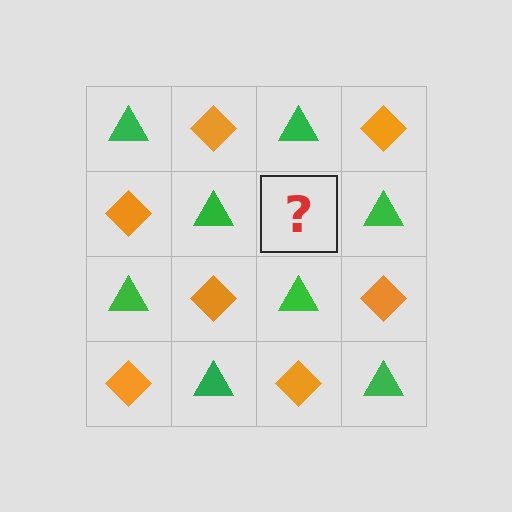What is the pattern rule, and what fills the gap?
The rule is that it alternates green triangle and orange diamond in a checkerboard pattern. The gap should be filled with an orange diamond.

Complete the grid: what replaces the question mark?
The question mark should be replaced with an orange diamond.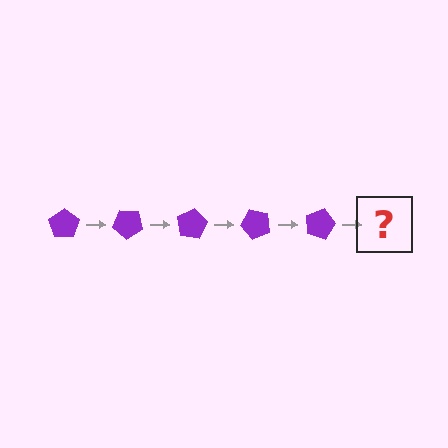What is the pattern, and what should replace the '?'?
The pattern is that the pentagon rotates 40 degrees each step. The '?' should be a purple pentagon rotated 200 degrees.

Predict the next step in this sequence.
The next step is a purple pentagon rotated 200 degrees.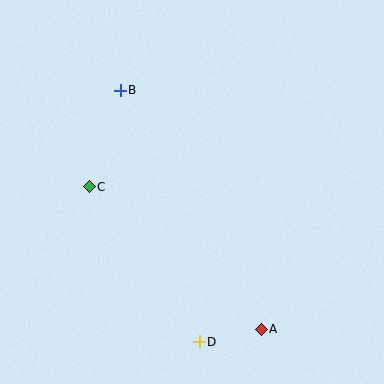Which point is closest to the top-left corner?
Point B is closest to the top-left corner.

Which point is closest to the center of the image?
Point C at (89, 187) is closest to the center.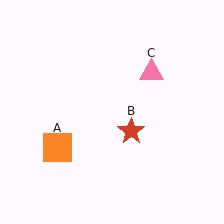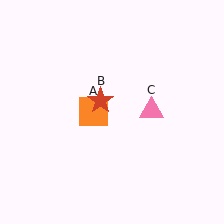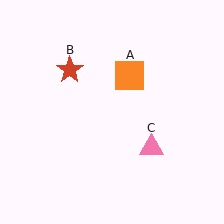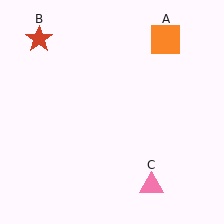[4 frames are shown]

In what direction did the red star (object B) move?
The red star (object B) moved up and to the left.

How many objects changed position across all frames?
3 objects changed position: orange square (object A), red star (object B), pink triangle (object C).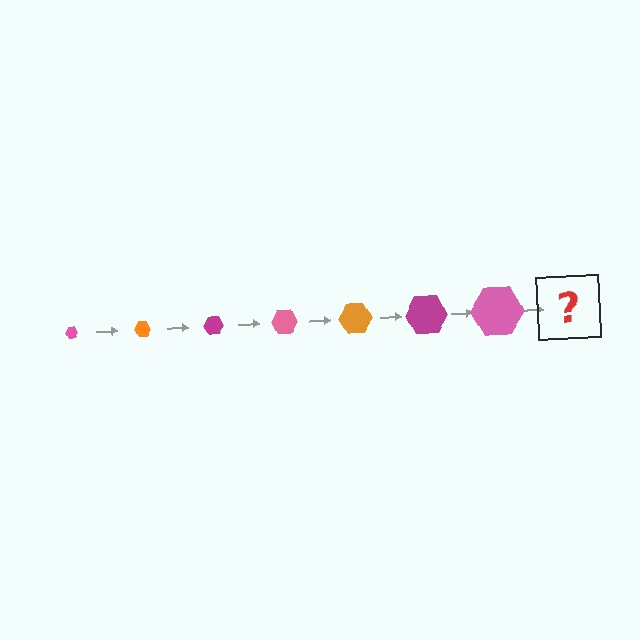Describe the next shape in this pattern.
It should be an orange hexagon, larger than the previous one.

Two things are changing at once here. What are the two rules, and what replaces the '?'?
The two rules are that the hexagon grows larger each step and the color cycles through pink, orange, and magenta. The '?' should be an orange hexagon, larger than the previous one.